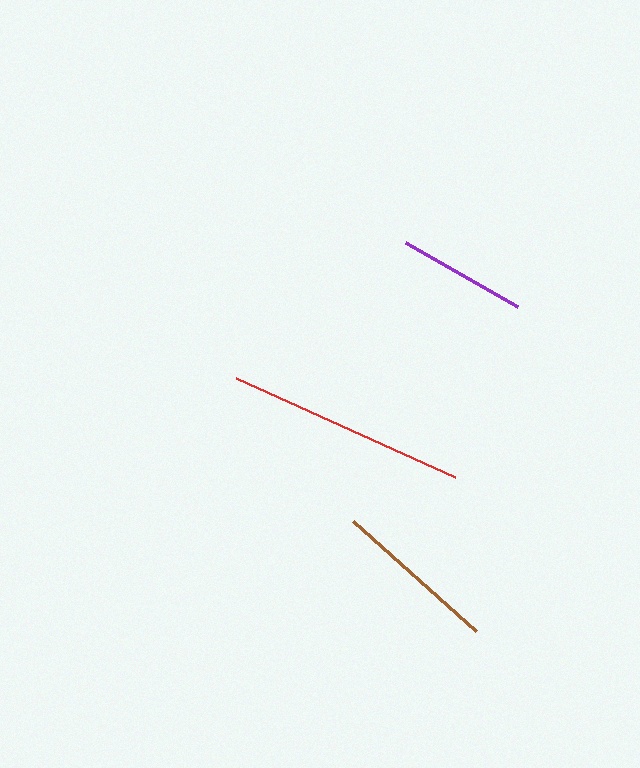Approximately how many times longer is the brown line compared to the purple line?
The brown line is approximately 1.3 times the length of the purple line.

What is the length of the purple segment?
The purple segment is approximately 129 pixels long.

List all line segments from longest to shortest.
From longest to shortest: red, brown, purple.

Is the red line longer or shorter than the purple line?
The red line is longer than the purple line.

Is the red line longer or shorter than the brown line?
The red line is longer than the brown line.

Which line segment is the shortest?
The purple line is the shortest at approximately 129 pixels.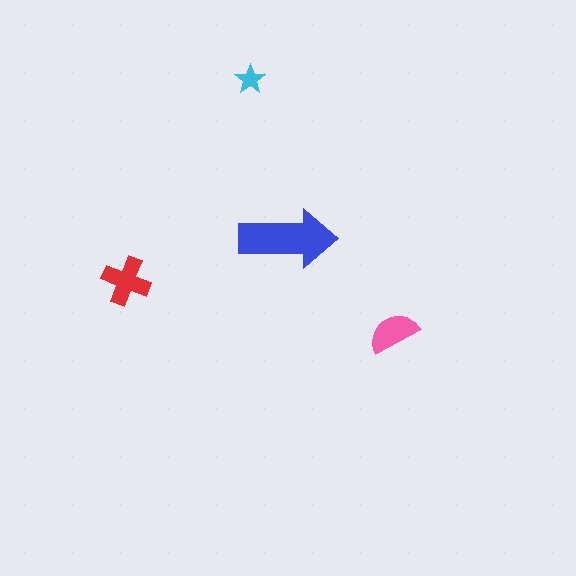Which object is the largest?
The blue arrow.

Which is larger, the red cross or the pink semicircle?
The red cross.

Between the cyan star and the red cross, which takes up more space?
The red cross.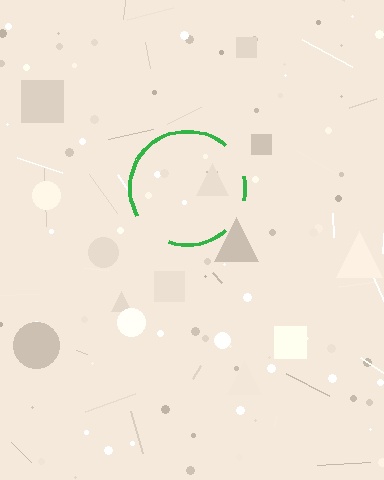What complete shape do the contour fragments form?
The contour fragments form a circle.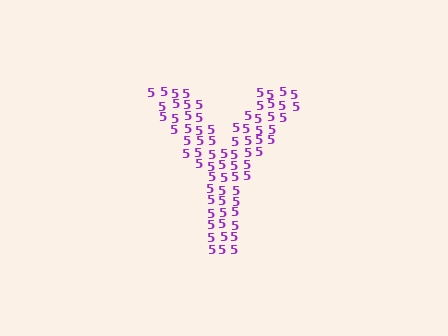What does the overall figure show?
The overall figure shows the letter Y.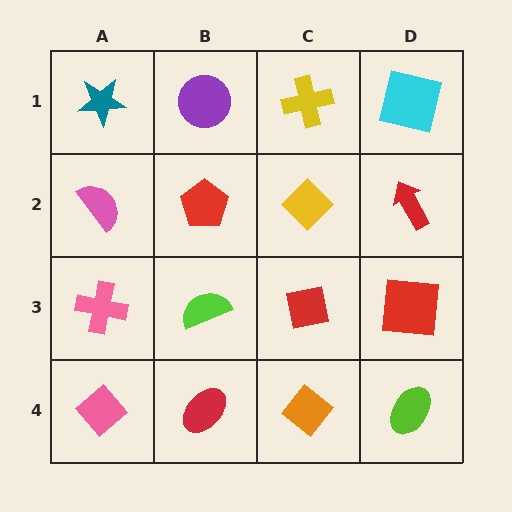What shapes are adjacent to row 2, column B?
A purple circle (row 1, column B), a lime semicircle (row 3, column B), a pink semicircle (row 2, column A), a yellow diamond (row 2, column C).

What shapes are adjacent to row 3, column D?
A red arrow (row 2, column D), a lime ellipse (row 4, column D), a red square (row 3, column C).